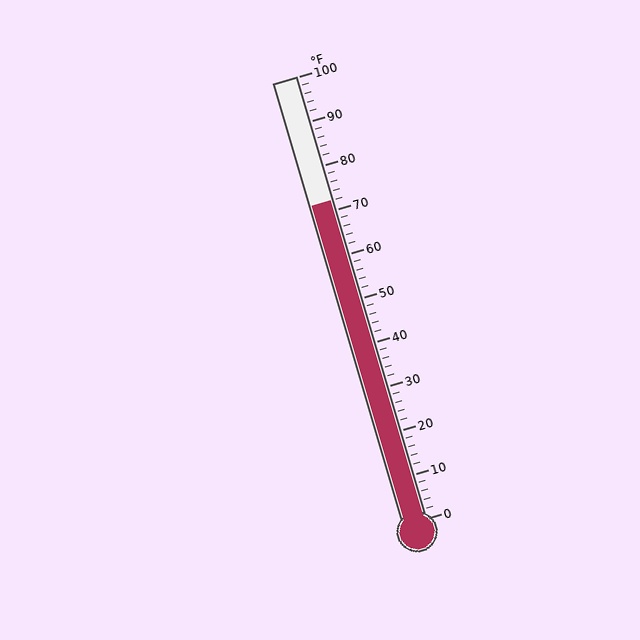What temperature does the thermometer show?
The thermometer shows approximately 72°F.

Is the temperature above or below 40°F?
The temperature is above 40°F.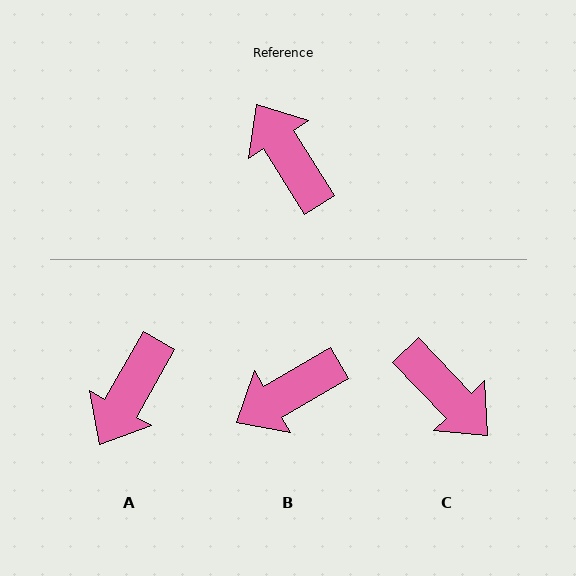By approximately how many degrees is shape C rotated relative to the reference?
Approximately 168 degrees clockwise.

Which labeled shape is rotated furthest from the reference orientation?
C, about 168 degrees away.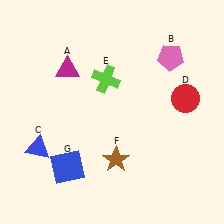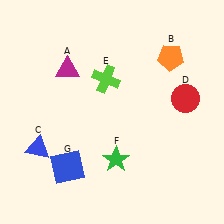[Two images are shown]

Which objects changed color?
B changed from pink to orange. F changed from brown to green.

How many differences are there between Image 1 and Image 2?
There are 2 differences between the two images.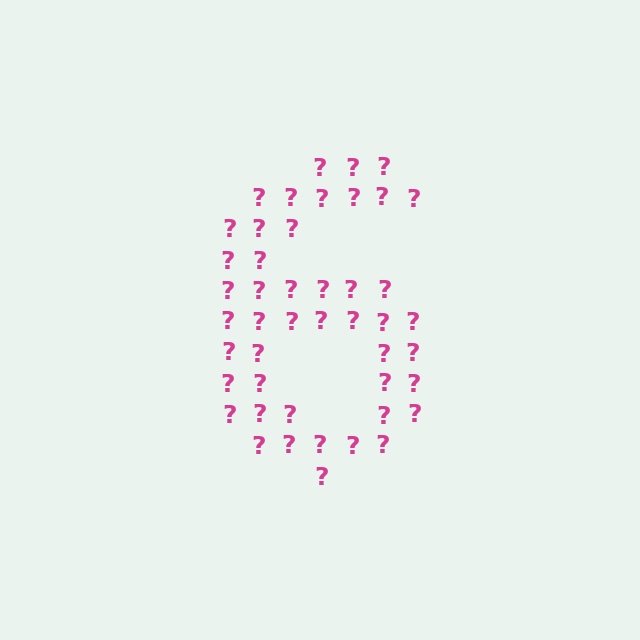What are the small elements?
The small elements are question marks.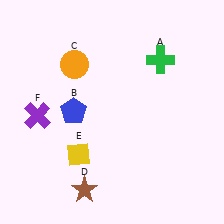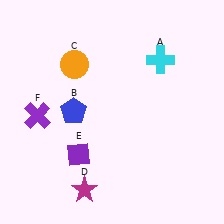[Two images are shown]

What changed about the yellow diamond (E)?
In Image 1, E is yellow. In Image 2, it changed to purple.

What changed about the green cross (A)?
In Image 1, A is green. In Image 2, it changed to cyan.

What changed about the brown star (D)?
In Image 1, D is brown. In Image 2, it changed to magenta.